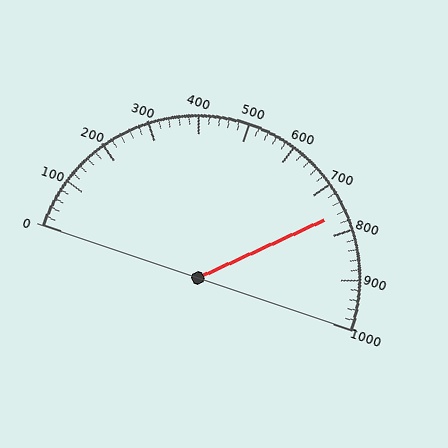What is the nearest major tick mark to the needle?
The nearest major tick mark is 800.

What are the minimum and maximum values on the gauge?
The gauge ranges from 0 to 1000.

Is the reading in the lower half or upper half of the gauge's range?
The reading is in the upper half of the range (0 to 1000).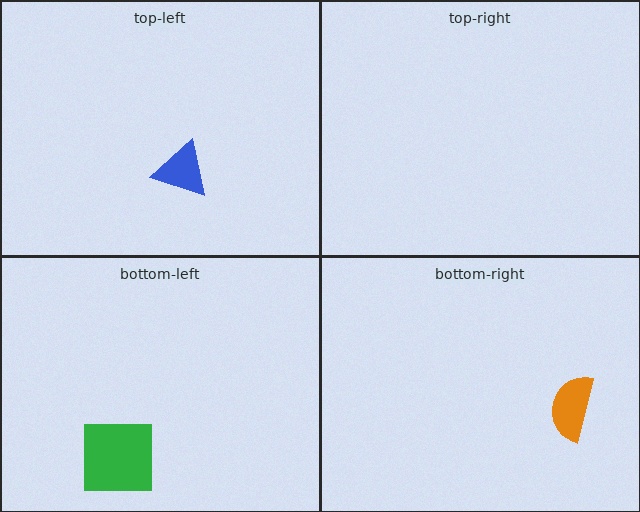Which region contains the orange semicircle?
The bottom-right region.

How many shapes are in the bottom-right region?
1.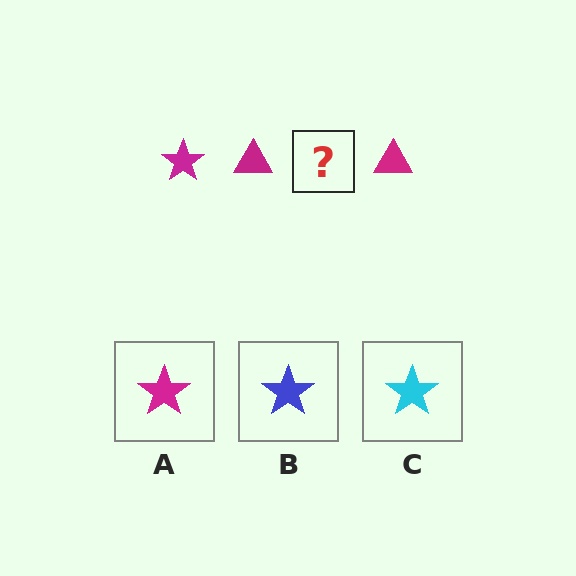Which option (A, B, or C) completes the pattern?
A.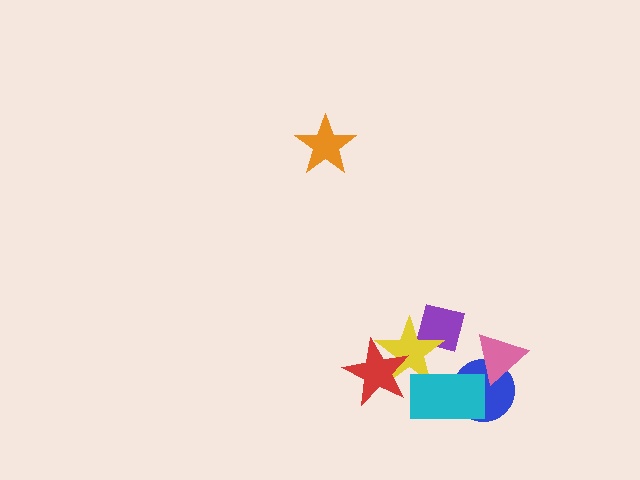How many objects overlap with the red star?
1 object overlaps with the red star.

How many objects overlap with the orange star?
0 objects overlap with the orange star.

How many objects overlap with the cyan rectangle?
2 objects overlap with the cyan rectangle.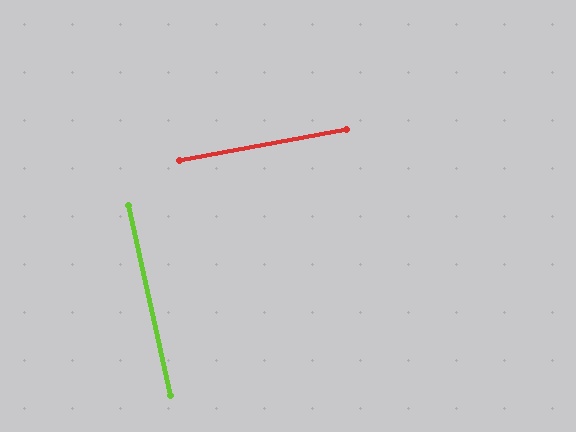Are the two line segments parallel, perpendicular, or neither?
Perpendicular — they meet at approximately 88°.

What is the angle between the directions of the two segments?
Approximately 88 degrees.